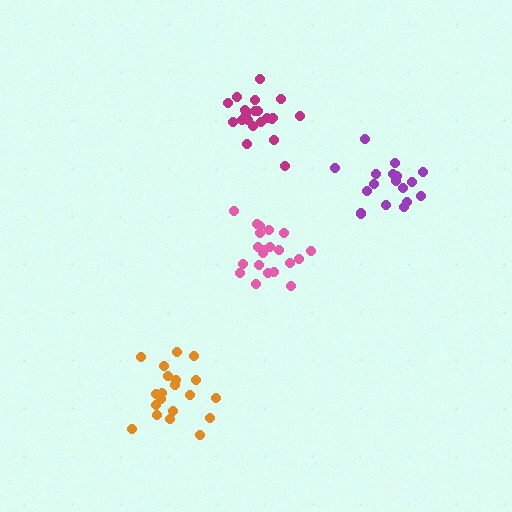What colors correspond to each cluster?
The clusters are colored: pink, purple, magenta, orange.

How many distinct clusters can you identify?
There are 4 distinct clusters.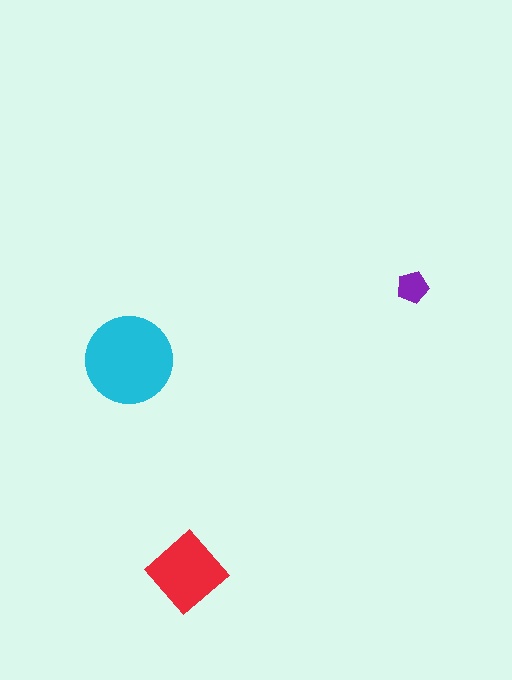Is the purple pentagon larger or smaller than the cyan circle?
Smaller.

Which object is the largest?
The cyan circle.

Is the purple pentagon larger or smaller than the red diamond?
Smaller.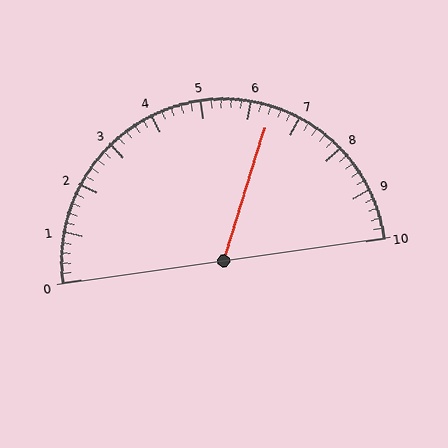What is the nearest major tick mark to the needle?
The nearest major tick mark is 6.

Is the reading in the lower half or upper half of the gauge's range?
The reading is in the upper half of the range (0 to 10).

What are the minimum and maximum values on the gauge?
The gauge ranges from 0 to 10.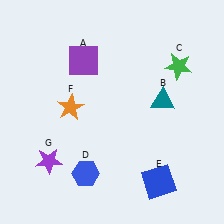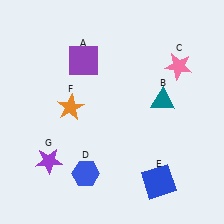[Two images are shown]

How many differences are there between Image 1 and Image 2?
There is 1 difference between the two images.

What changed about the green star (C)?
In Image 1, C is green. In Image 2, it changed to pink.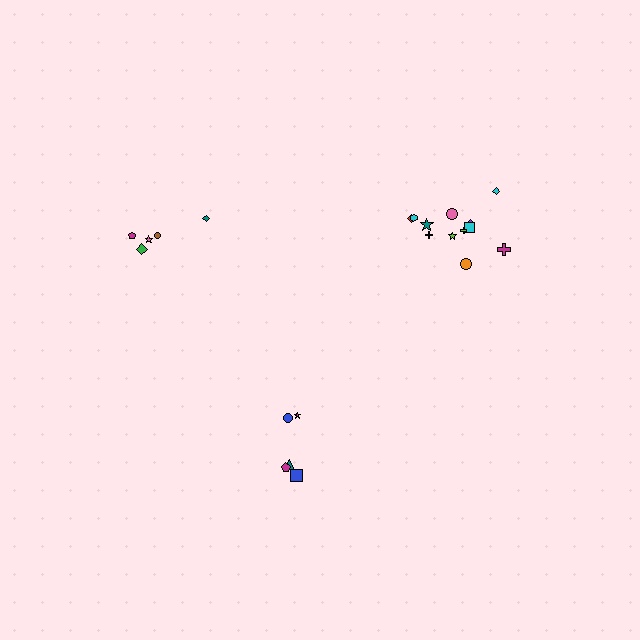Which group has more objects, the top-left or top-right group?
The top-right group.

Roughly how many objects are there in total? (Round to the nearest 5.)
Roughly 20 objects in total.